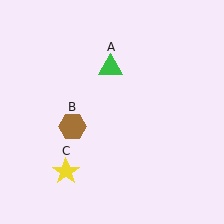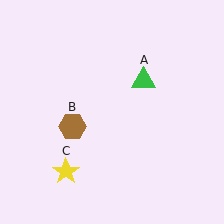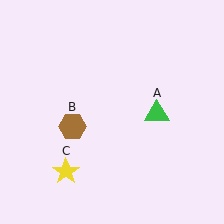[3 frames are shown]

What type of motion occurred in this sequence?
The green triangle (object A) rotated clockwise around the center of the scene.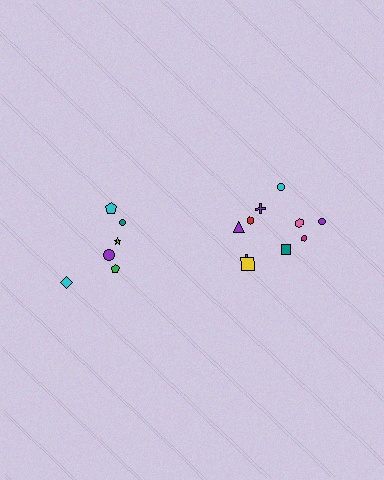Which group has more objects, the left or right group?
The right group.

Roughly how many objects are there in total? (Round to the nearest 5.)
Roughly 15 objects in total.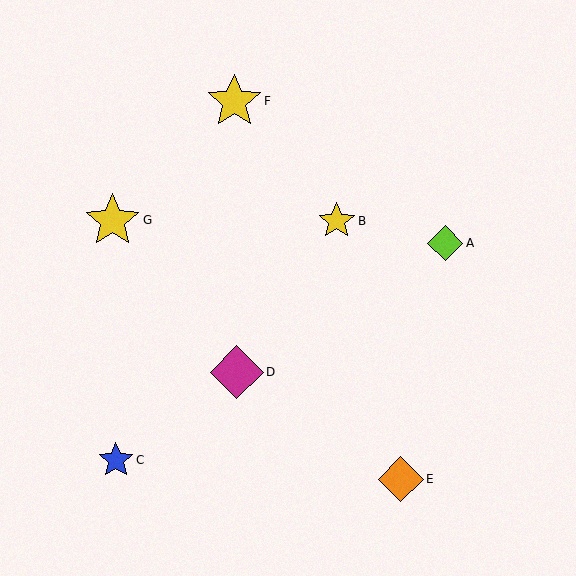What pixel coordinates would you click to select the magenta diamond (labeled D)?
Click at (237, 372) to select the magenta diamond D.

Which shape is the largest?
The yellow star (labeled F) is the largest.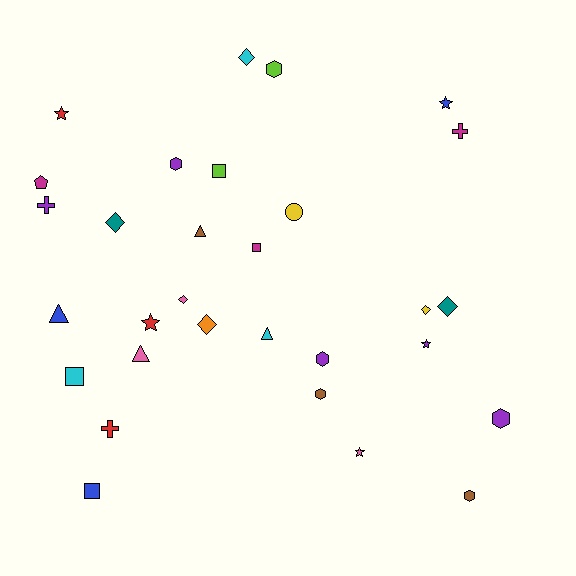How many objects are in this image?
There are 30 objects.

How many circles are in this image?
There is 1 circle.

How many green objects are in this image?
There are no green objects.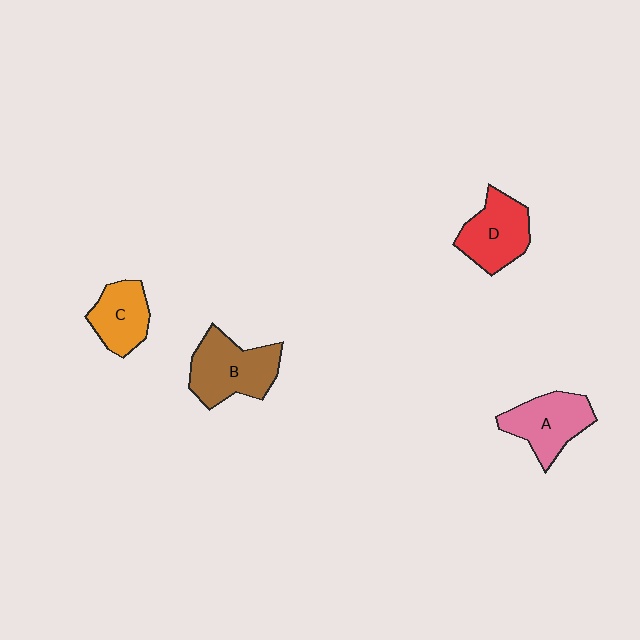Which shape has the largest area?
Shape B (brown).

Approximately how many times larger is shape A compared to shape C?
Approximately 1.2 times.